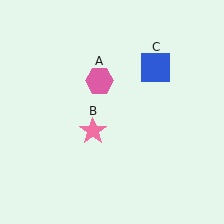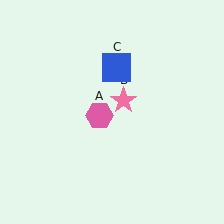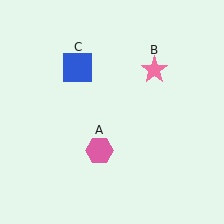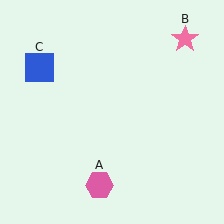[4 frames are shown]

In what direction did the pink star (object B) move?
The pink star (object B) moved up and to the right.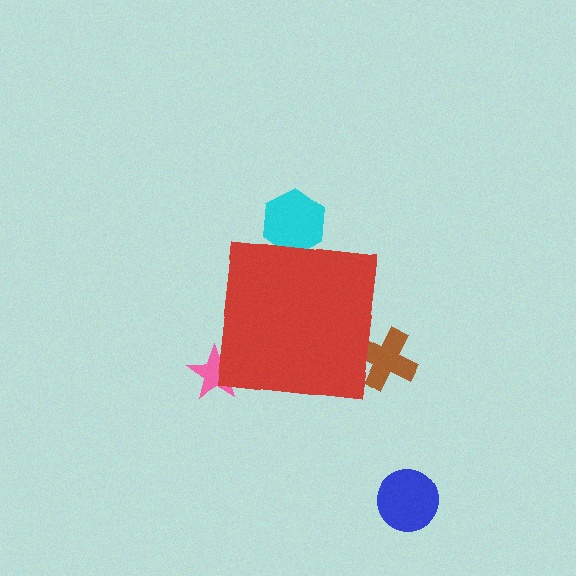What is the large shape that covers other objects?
A red square.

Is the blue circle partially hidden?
No, the blue circle is fully visible.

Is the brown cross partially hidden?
Yes, the brown cross is partially hidden behind the red square.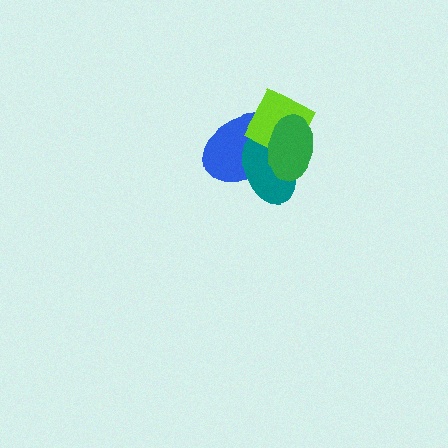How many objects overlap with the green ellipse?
3 objects overlap with the green ellipse.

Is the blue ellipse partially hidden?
Yes, it is partially covered by another shape.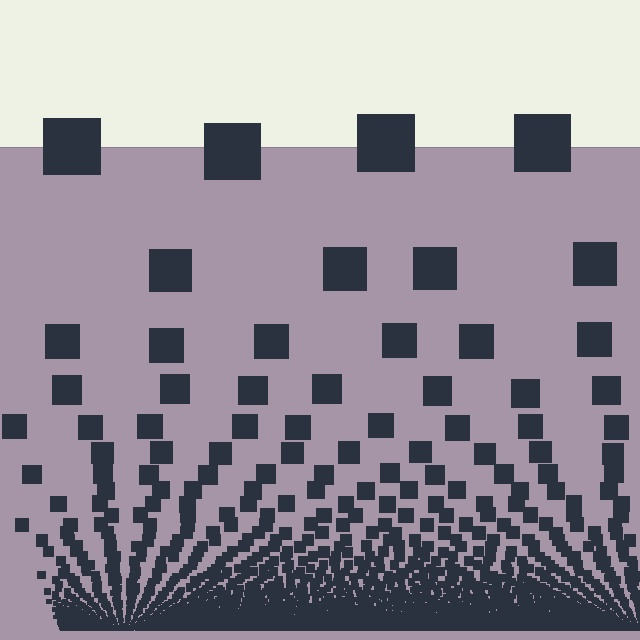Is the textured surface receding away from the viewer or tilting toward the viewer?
The surface appears to tilt toward the viewer. Texture elements get larger and sparser toward the top.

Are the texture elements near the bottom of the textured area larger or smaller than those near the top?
Smaller. The gradient is inverted — elements near the bottom are smaller and denser.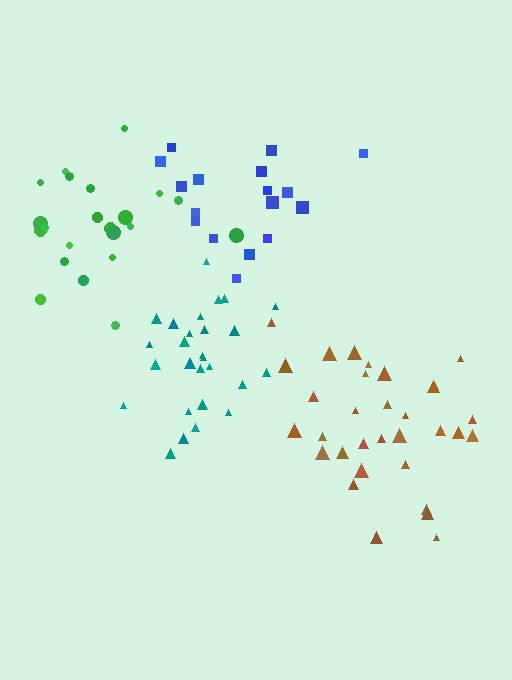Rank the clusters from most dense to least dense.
teal, brown, blue, green.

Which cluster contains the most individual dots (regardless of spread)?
Brown (32).